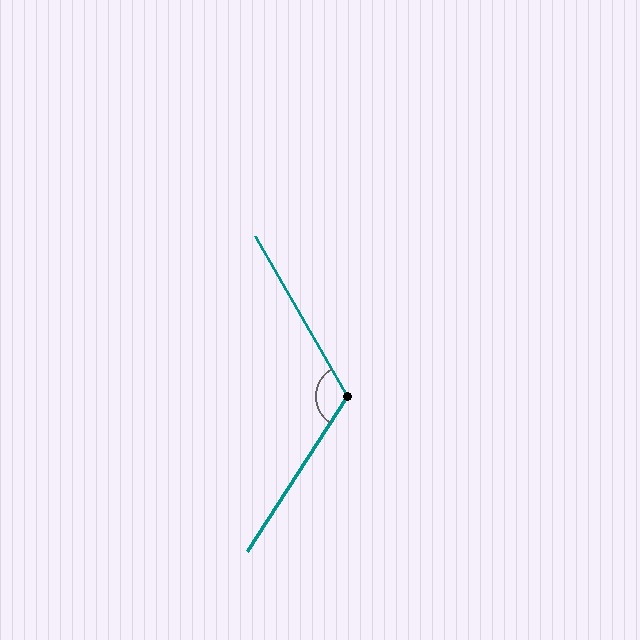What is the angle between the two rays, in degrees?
Approximately 117 degrees.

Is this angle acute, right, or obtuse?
It is obtuse.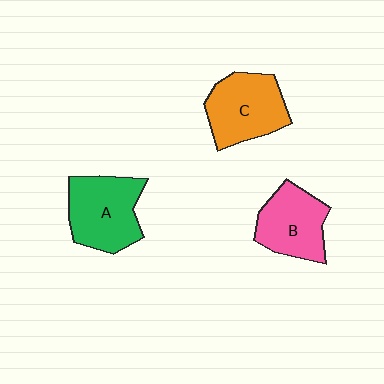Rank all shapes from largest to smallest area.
From largest to smallest: A (green), C (orange), B (pink).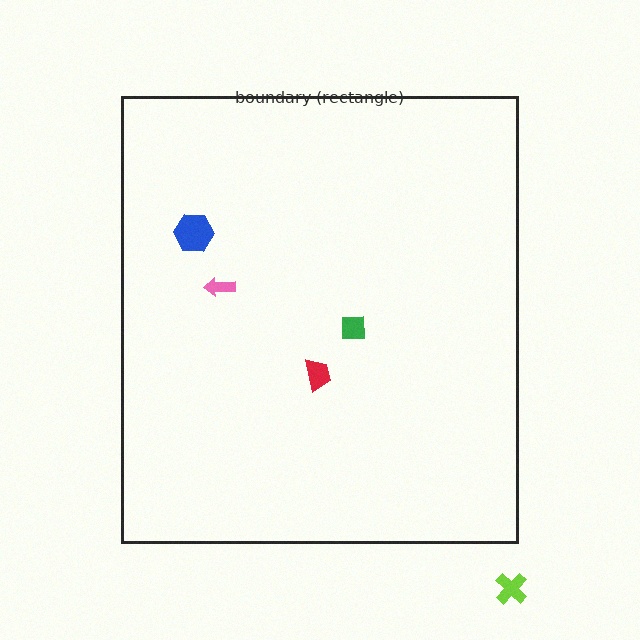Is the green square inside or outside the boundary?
Inside.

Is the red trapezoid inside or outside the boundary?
Inside.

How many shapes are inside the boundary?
4 inside, 1 outside.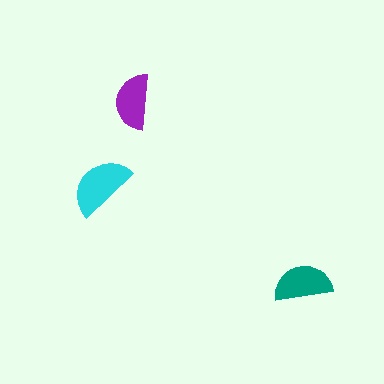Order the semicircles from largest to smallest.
the cyan one, the teal one, the purple one.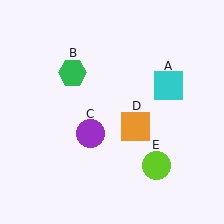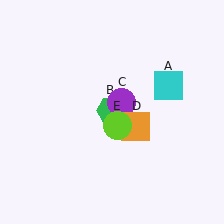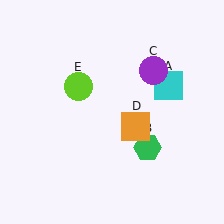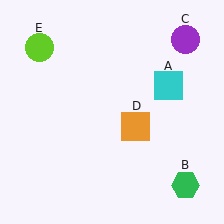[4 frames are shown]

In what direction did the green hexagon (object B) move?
The green hexagon (object B) moved down and to the right.